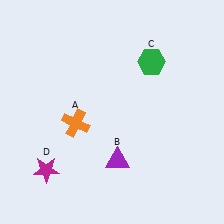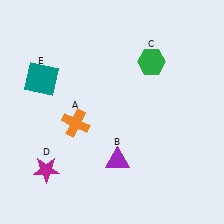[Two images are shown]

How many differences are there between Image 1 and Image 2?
There is 1 difference between the two images.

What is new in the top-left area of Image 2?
A teal square (E) was added in the top-left area of Image 2.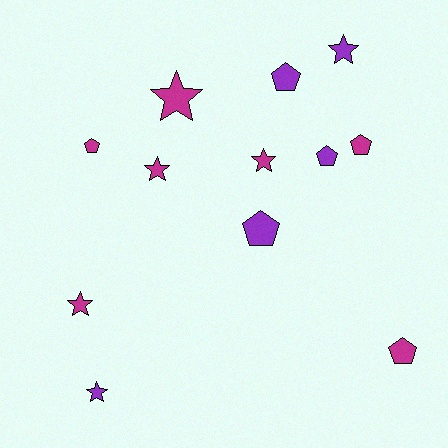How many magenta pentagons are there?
There are 3 magenta pentagons.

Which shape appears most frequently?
Star, with 6 objects.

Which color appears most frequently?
Magenta, with 7 objects.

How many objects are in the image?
There are 12 objects.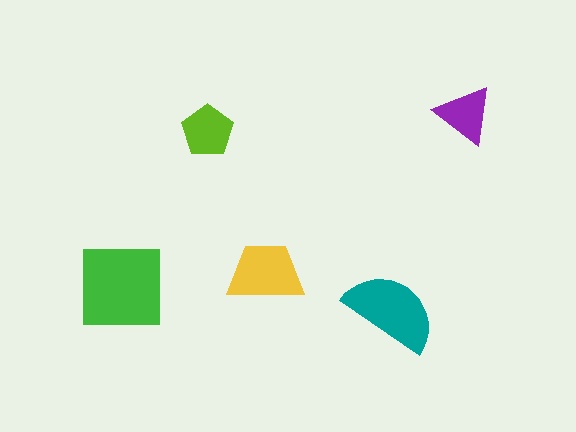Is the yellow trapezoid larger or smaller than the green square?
Smaller.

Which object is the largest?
The green square.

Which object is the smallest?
The purple triangle.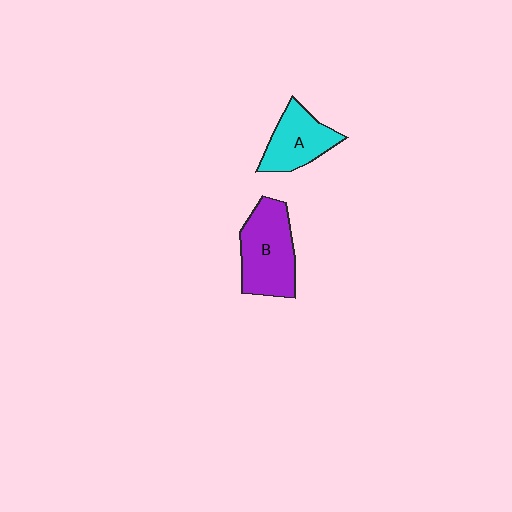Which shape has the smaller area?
Shape A (cyan).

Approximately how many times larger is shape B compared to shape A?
Approximately 1.4 times.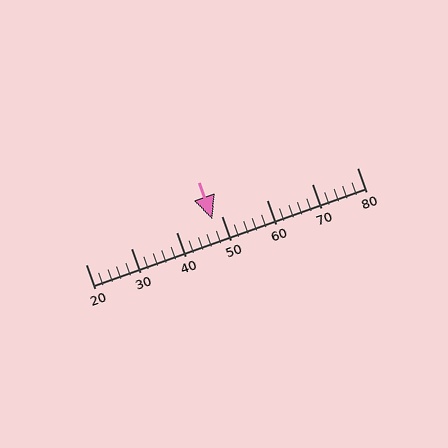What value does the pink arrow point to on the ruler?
The pink arrow points to approximately 48.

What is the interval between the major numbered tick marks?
The major tick marks are spaced 10 units apart.